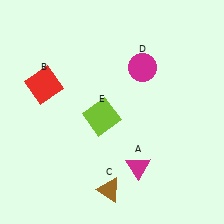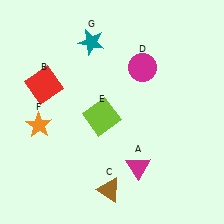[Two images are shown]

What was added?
An orange star (F), a teal star (G) were added in Image 2.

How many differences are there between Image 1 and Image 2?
There are 2 differences between the two images.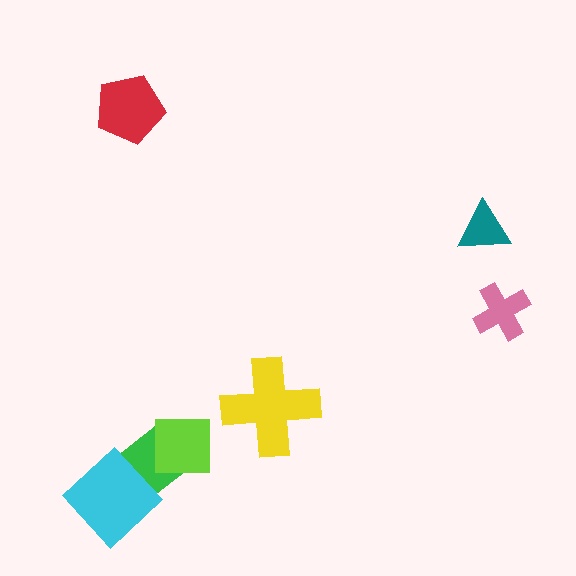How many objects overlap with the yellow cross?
0 objects overlap with the yellow cross.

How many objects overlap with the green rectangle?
2 objects overlap with the green rectangle.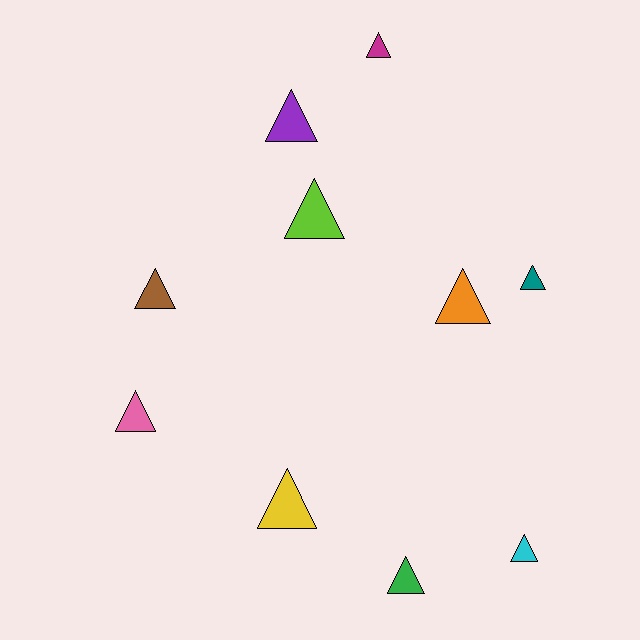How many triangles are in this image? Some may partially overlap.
There are 10 triangles.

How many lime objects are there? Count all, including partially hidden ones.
There is 1 lime object.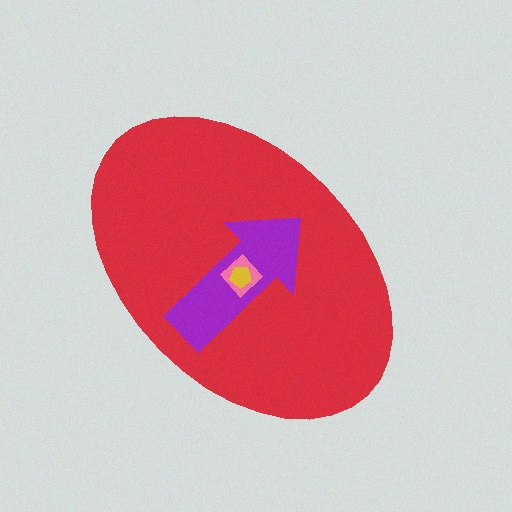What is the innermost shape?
The yellow pentagon.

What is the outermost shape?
The red ellipse.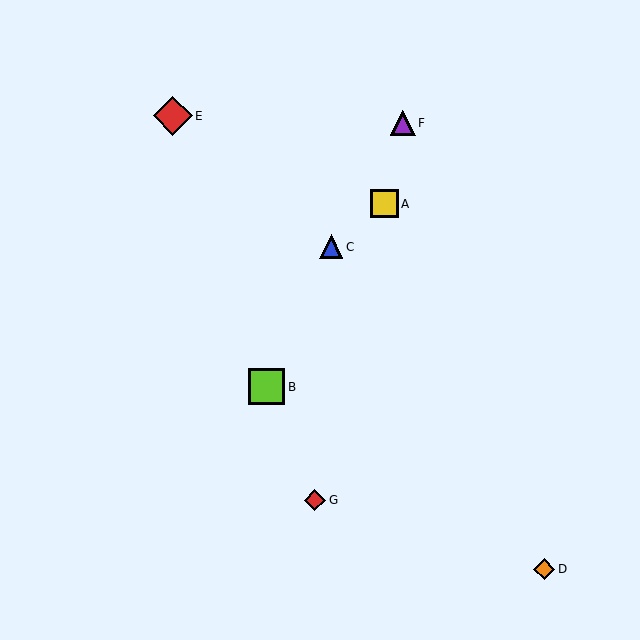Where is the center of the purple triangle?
The center of the purple triangle is at (403, 123).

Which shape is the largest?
The red diamond (labeled E) is the largest.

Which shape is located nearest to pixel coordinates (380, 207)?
The yellow square (labeled A) at (384, 204) is nearest to that location.